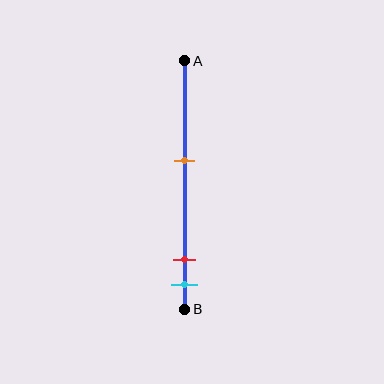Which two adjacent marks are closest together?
The red and cyan marks are the closest adjacent pair.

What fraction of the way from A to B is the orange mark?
The orange mark is approximately 40% (0.4) of the way from A to B.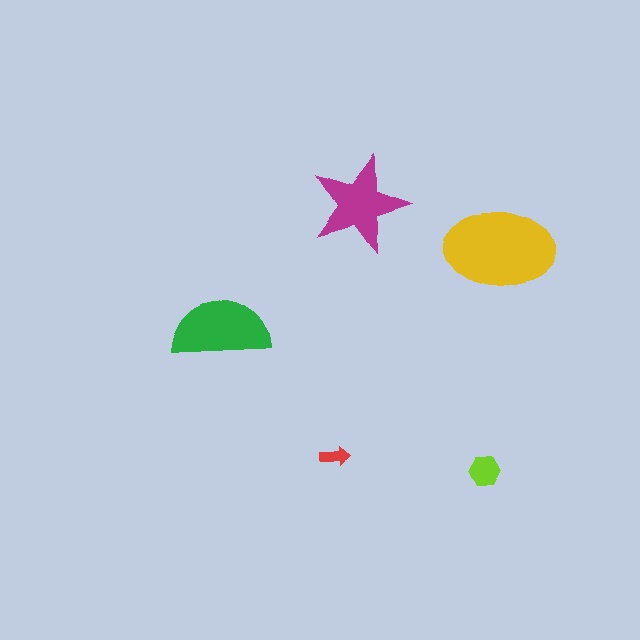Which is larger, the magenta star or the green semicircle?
The green semicircle.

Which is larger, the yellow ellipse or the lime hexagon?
The yellow ellipse.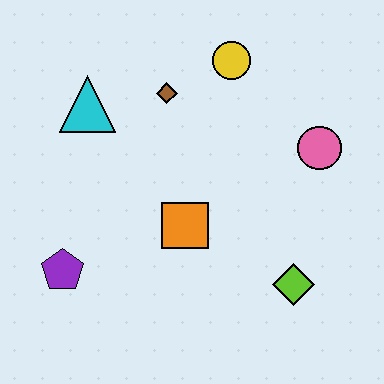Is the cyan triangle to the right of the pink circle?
No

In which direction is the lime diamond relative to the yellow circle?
The lime diamond is below the yellow circle.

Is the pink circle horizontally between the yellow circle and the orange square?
No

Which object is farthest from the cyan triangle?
The lime diamond is farthest from the cyan triangle.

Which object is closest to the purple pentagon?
The orange square is closest to the purple pentagon.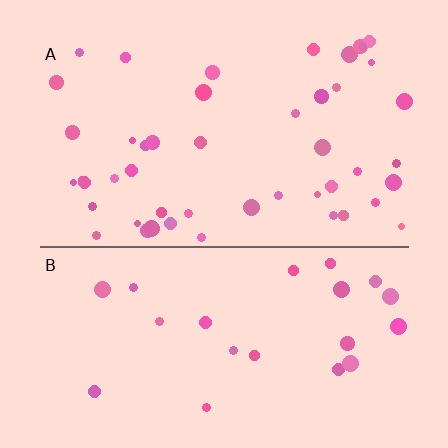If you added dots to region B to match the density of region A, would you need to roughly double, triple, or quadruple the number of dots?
Approximately double.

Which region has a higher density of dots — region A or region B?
A (the top).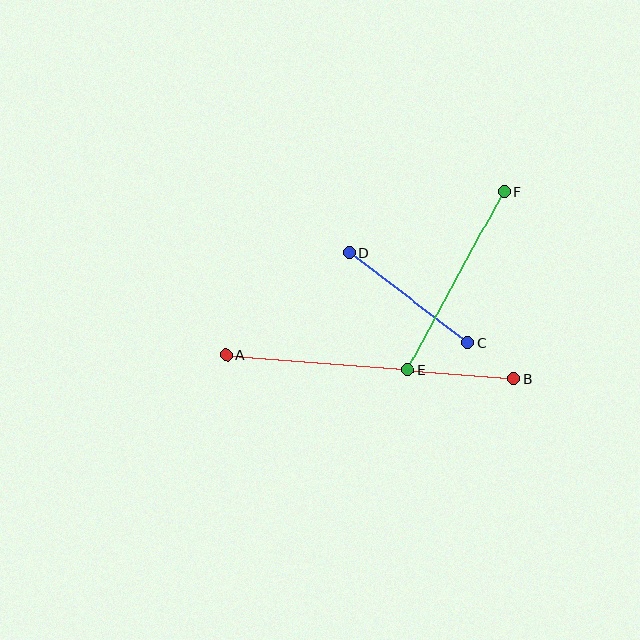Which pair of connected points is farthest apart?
Points A and B are farthest apart.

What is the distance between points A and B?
The distance is approximately 288 pixels.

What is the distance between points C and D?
The distance is approximately 148 pixels.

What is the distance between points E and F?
The distance is approximately 203 pixels.